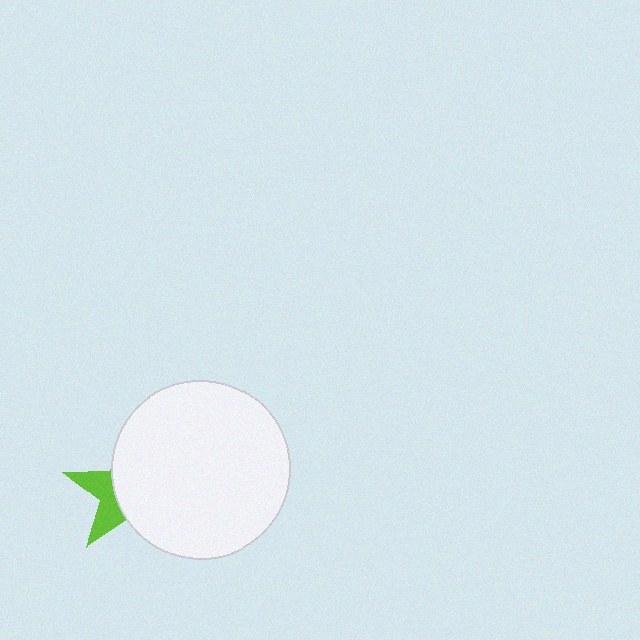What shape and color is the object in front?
The object in front is a white circle.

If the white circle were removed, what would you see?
You would see the complete lime star.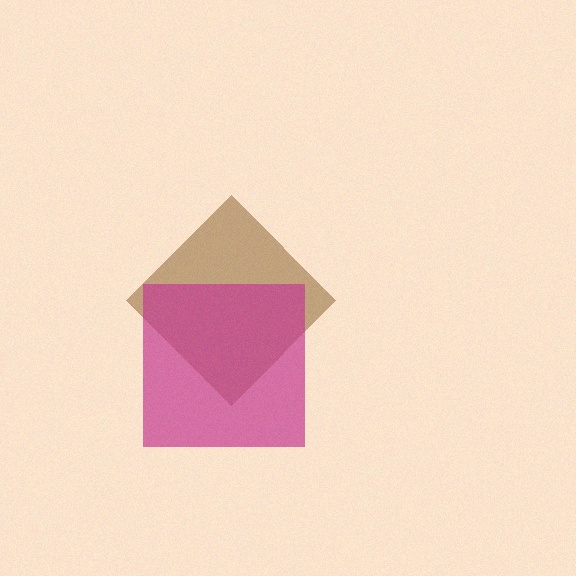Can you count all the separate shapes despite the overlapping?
Yes, there are 2 separate shapes.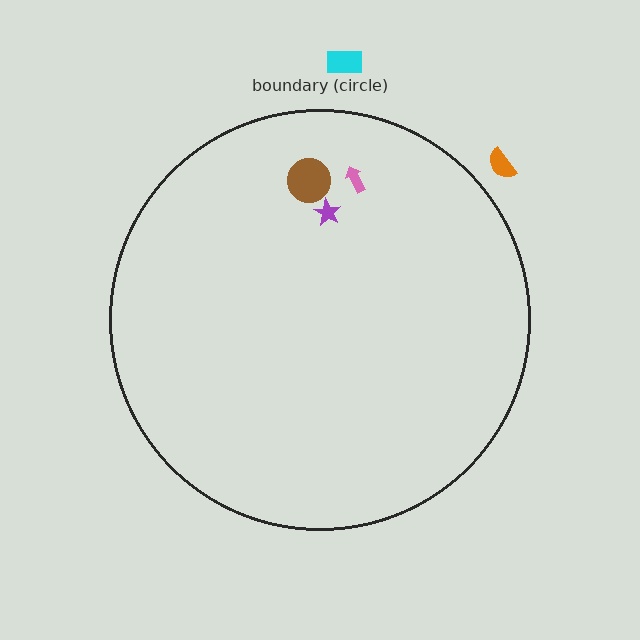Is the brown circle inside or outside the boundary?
Inside.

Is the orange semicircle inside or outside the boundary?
Outside.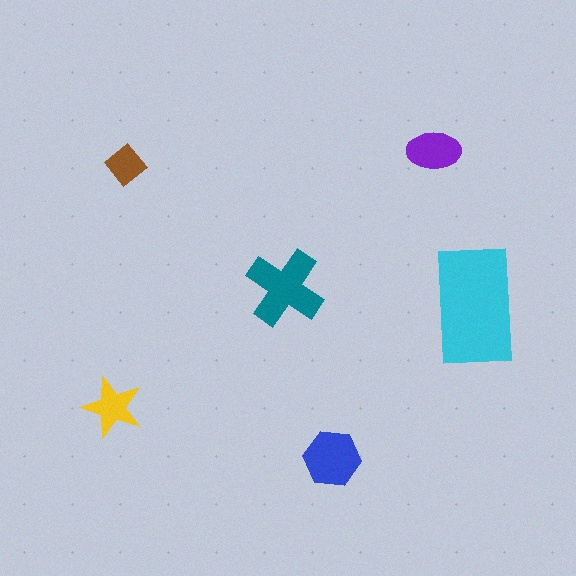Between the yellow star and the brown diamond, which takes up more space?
The yellow star.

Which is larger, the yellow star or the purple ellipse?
The purple ellipse.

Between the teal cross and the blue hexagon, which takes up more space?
The teal cross.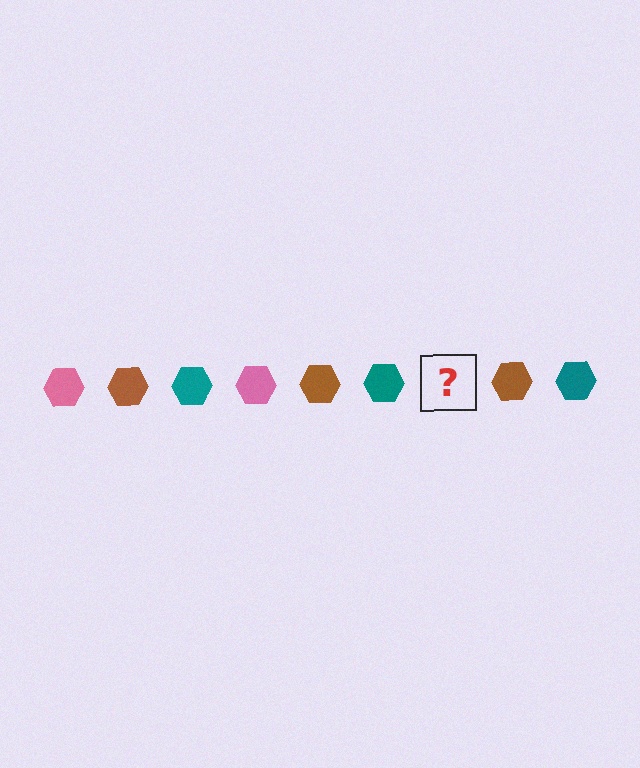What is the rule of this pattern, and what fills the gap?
The rule is that the pattern cycles through pink, brown, teal hexagons. The gap should be filled with a pink hexagon.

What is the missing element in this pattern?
The missing element is a pink hexagon.